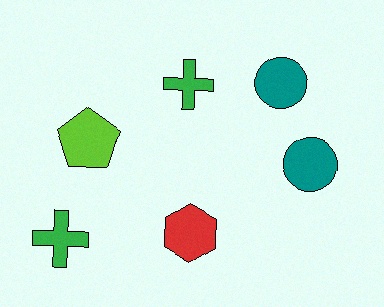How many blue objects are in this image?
There are no blue objects.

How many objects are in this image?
There are 6 objects.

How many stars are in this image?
There are no stars.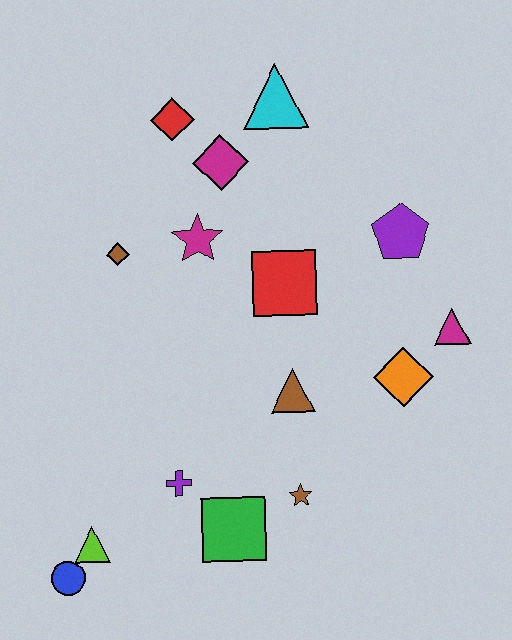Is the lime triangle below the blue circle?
No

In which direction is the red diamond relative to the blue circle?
The red diamond is above the blue circle.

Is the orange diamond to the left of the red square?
No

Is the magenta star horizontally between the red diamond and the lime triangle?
No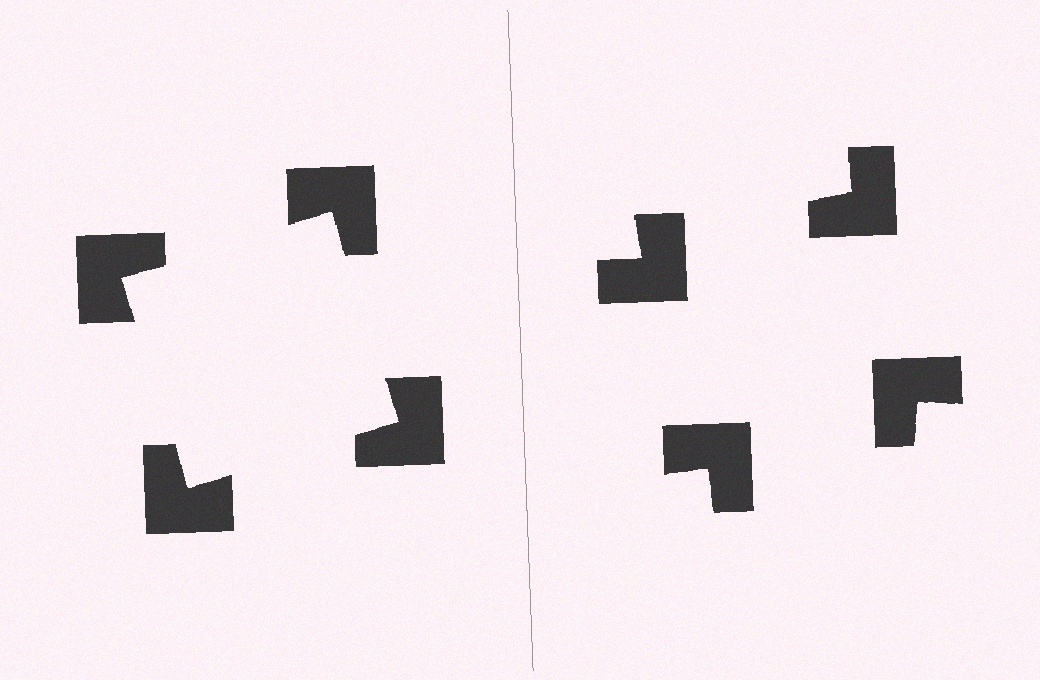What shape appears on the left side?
An illusory square.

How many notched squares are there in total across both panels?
8 — 4 on each side.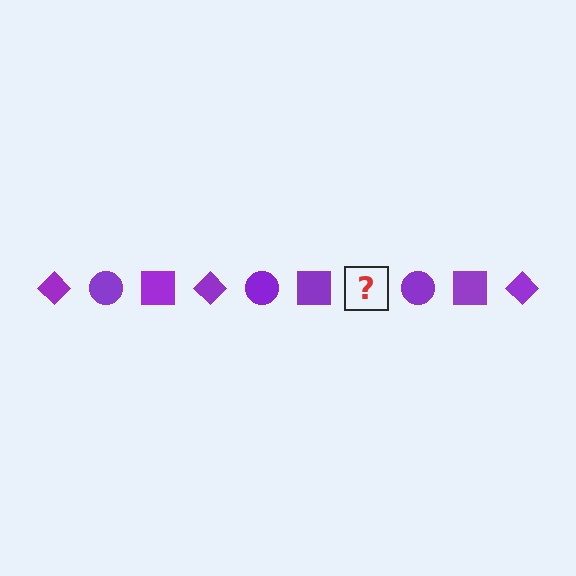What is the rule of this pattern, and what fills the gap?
The rule is that the pattern cycles through diamond, circle, square shapes in purple. The gap should be filled with a purple diamond.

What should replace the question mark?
The question mark should be replaced with a purple diamond.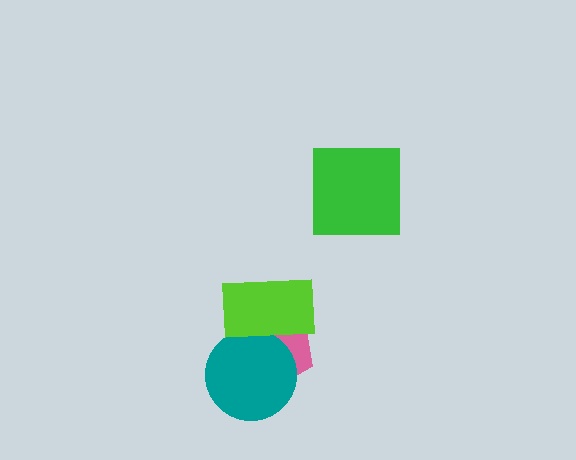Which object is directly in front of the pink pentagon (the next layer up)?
The teal circle is directly in front of the pink pentagon.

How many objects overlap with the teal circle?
2 objects overlap with the teal circle.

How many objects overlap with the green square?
0 objects overlap with the green square.